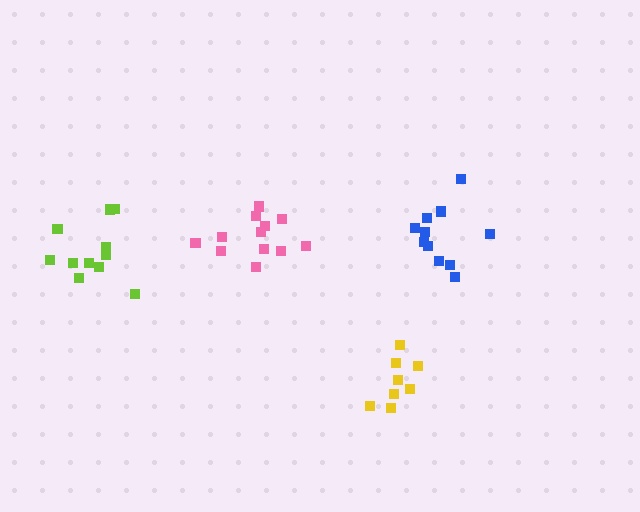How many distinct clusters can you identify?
There are 4 distinct clusters.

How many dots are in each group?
Group 1: 11 dots, Group 2: 11 dots, Group 3: 8 dots, Group 4: 12 dots (42 total).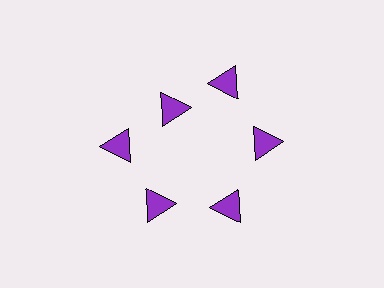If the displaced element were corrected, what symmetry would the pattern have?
It would have 6-fold rotational symmetry — the pattern would map onto itself every 60 degrees.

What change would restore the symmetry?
The symmetry would be restored by moving it outward, back onto the ring so that all 6 triangles sit at equal angles and equal distance from the center.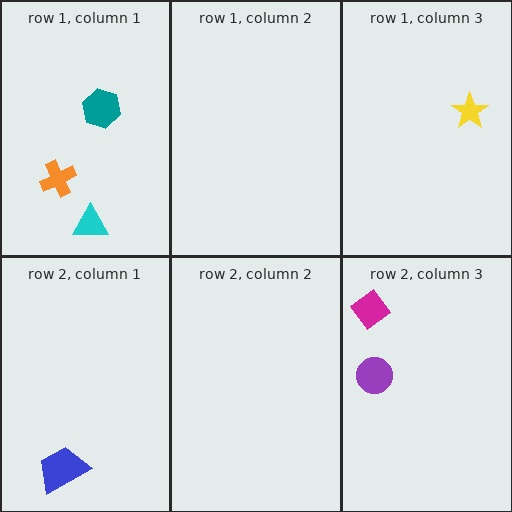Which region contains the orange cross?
The row 1, column 1 region.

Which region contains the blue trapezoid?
The row 2, column 1 region.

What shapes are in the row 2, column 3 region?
The magenta diamond, the purple circle.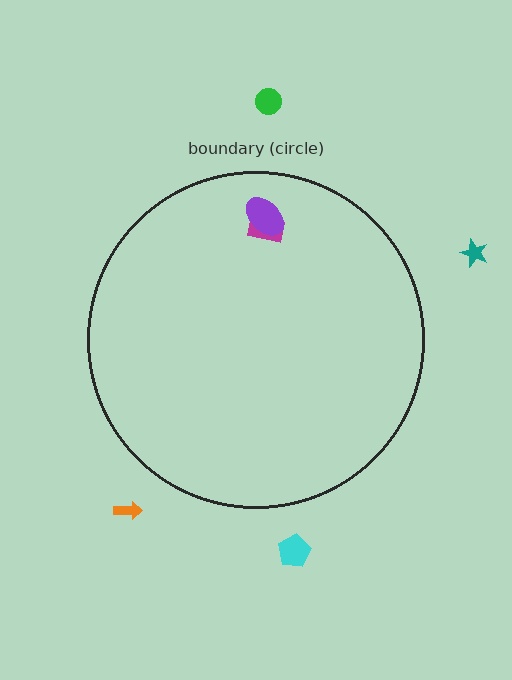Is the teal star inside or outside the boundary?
Outside.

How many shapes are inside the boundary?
2 inside, 4 outside.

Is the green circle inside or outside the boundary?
Outside.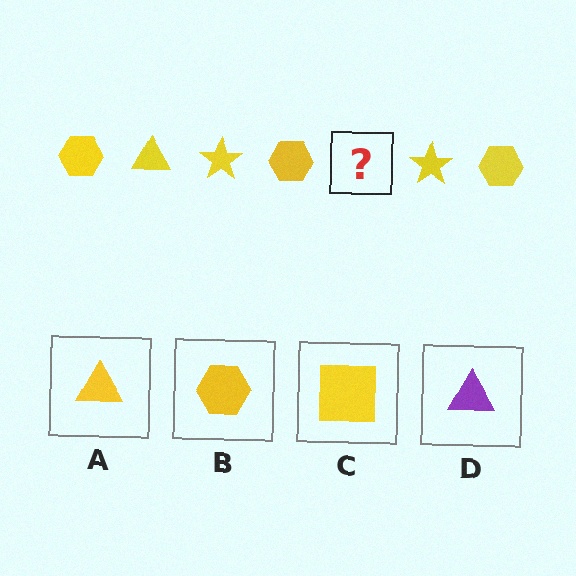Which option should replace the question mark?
Option A.